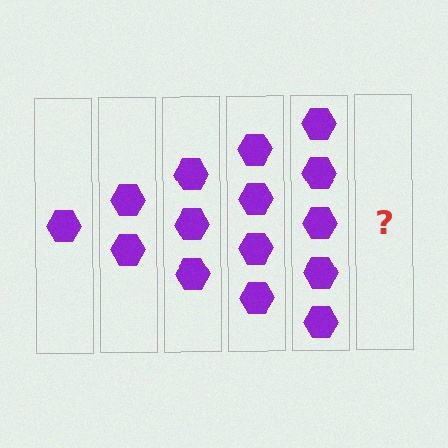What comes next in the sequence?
The next element should be 6 hexagons.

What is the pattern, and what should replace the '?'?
The pattern is that each step adds one more hexagon. The '?' should be 6 hexagons.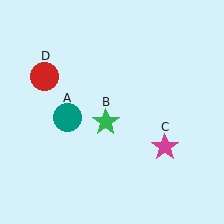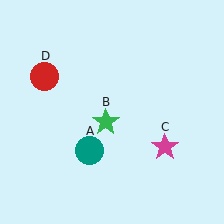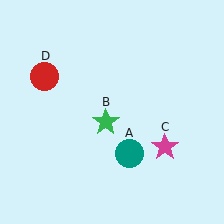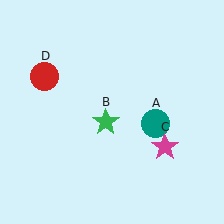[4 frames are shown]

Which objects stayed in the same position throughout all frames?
Green star (object B) and magenta star (object C) and red circle (object D) remained stationary.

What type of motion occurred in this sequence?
The teal circle (object A) rotated counterclockwise around the center of the scene.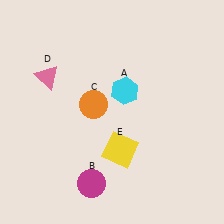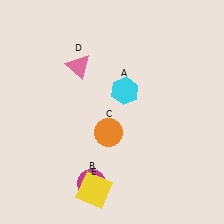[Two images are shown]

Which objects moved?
The objects that moved are: the orange circle (C), the pink triangle (D), the yellow square (E).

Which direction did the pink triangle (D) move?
The pink triangle (D) moved right.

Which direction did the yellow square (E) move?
The yellow square (E) moved down.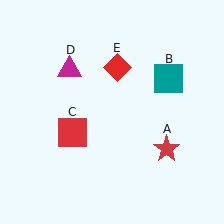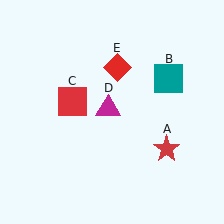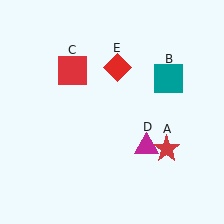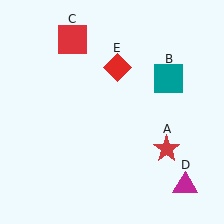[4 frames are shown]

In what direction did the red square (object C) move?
The red square (object C) moved up.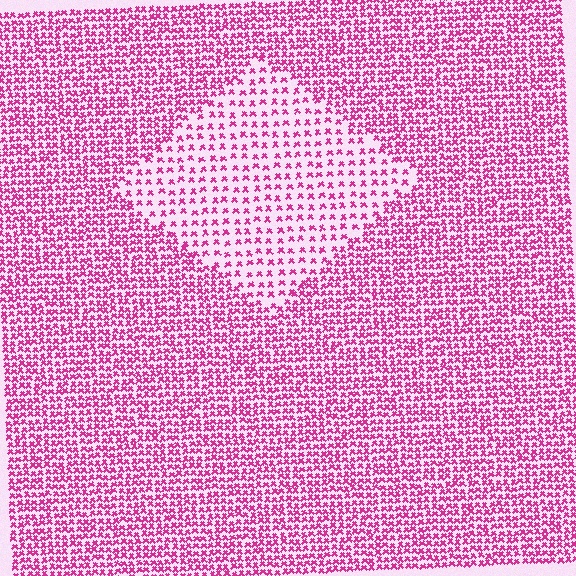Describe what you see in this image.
The image contains small magenta elements arranged at two different densities. A diamond-shaped region is visible where the elements are less densely packed than the surrounding area.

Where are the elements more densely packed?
The elements are more densely packed outside the diamond boundary.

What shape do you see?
I see a diamond.